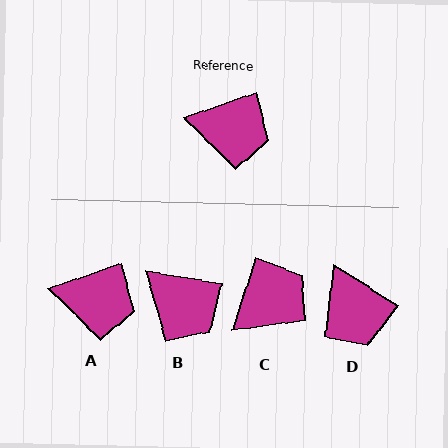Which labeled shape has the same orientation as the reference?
A.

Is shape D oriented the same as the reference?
No, it is off by about 52 degrees.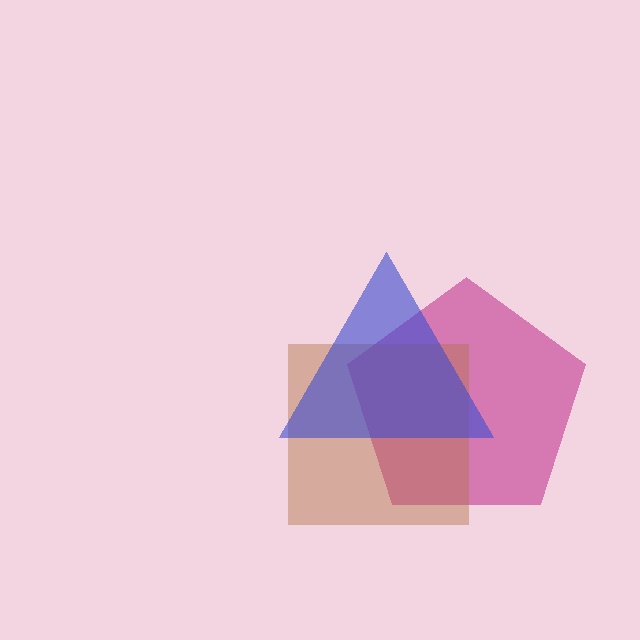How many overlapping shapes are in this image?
There are 3 overlapping shapes in the image.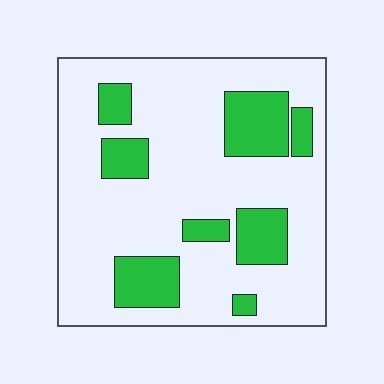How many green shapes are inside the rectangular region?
8.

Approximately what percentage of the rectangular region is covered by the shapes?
Approximately 25%.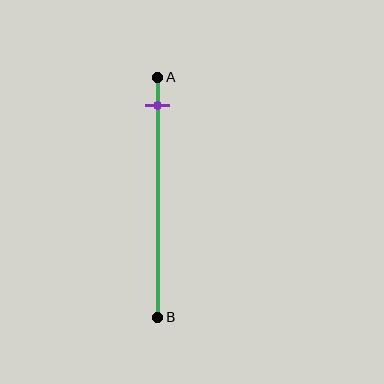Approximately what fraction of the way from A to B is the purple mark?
The purple mark is approximately 10% of the way from A to B.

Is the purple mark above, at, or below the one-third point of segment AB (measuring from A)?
The purple mark is above the one-third point of segment AB.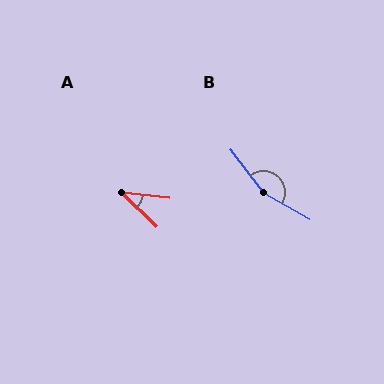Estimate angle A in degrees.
Approximately 38 degrees.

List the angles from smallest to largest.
A (38°), B (157°).